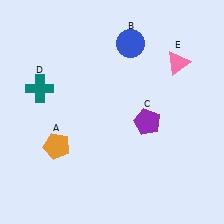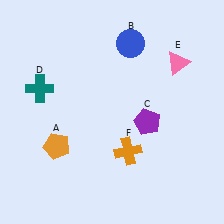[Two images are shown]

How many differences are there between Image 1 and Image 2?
There is 1 difference between the two images.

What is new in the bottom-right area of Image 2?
An orange cross (F) was added in the bottom-right area of Image 2.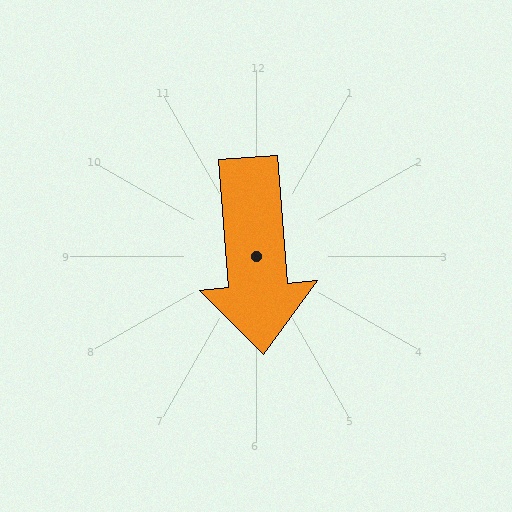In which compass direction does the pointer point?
South.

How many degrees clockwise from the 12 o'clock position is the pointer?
Approximately 175 degrees.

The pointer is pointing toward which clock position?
Roughly 6 o'clock.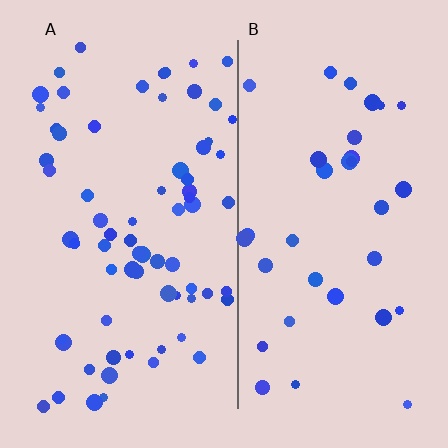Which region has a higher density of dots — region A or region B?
A (the left).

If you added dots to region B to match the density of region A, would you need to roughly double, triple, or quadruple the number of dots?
Approximately double.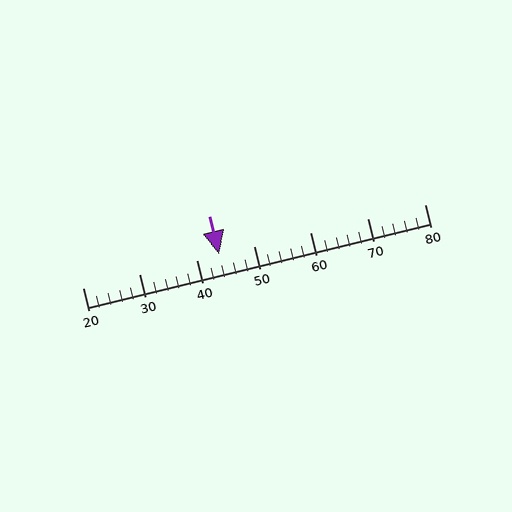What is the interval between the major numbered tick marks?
The major tick marks are spaced 10 units apart.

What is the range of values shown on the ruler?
The ruler shows values from 20 to 80.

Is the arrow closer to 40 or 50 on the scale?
The arrow is closer to 40.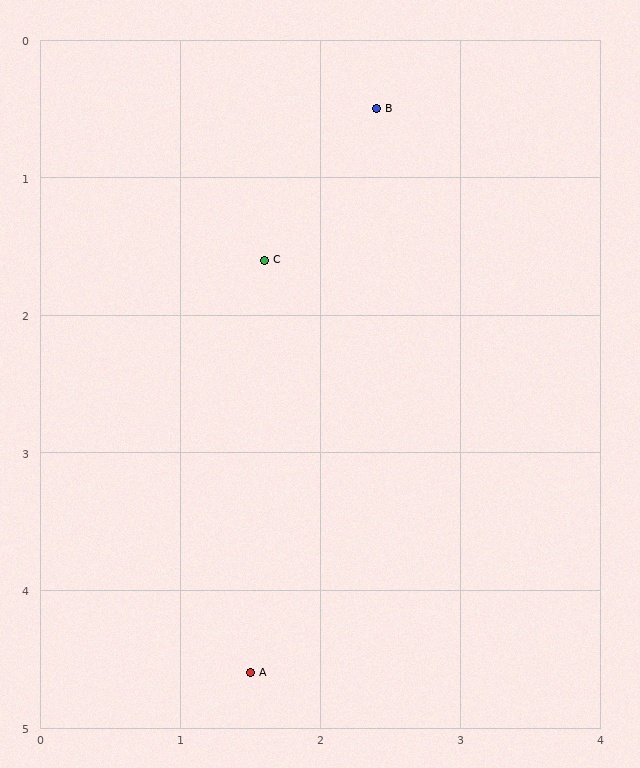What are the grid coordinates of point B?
Point B is at approximately (2.4, 0.5).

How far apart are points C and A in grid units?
Points C and A are about 3.0 grid units apart.